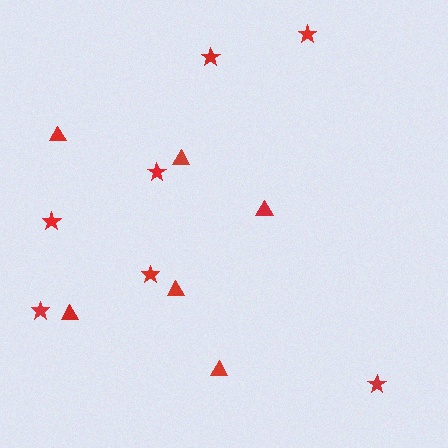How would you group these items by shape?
There are 2 groups: one group of triangles (6) and one group of stars (7).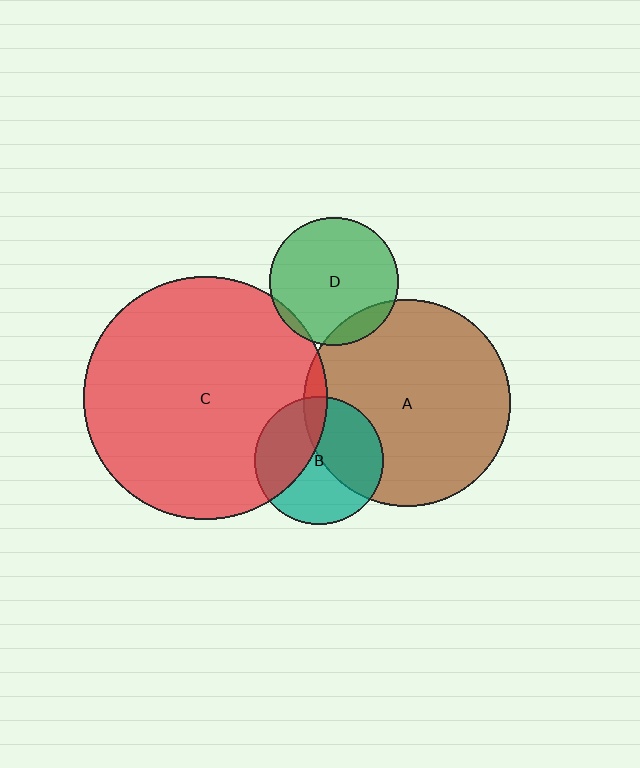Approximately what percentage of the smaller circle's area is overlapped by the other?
Approximately 40%.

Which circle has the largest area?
Circle C (red).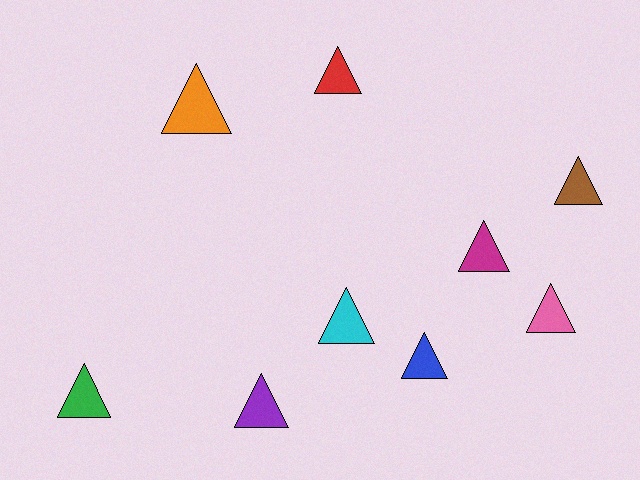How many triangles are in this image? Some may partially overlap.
There are 9 triangles.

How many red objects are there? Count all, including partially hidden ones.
There is 1 red object.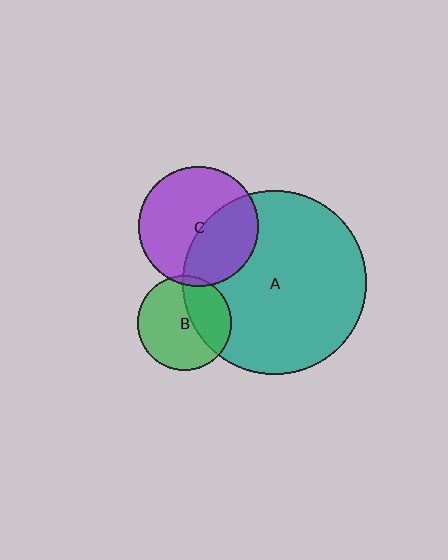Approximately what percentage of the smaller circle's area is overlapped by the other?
Approximately 40%.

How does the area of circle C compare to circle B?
Approximately 1.6 times.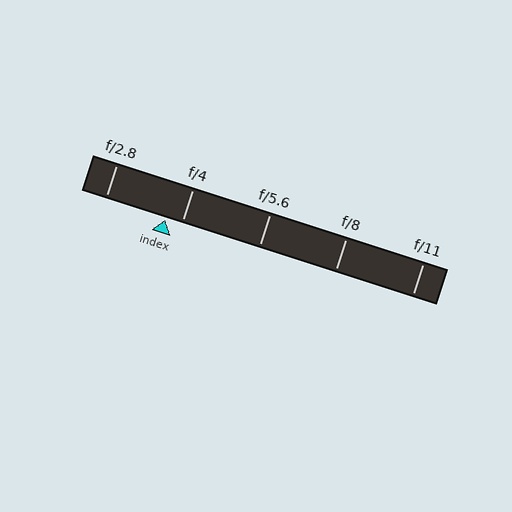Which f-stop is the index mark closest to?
The index mark is closest to f/4.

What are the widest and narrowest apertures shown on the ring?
The widest aperture shown is f/2.8 and the narrowest is f/11.